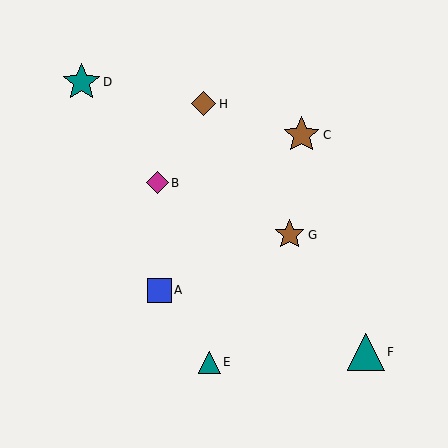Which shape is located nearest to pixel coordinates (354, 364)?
The teal triangle (labeled F) at (366, 352) is nearest to that location.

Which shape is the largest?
The teal star (labeled D) is the largest.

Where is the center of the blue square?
The center of the blue square is at (159, 290).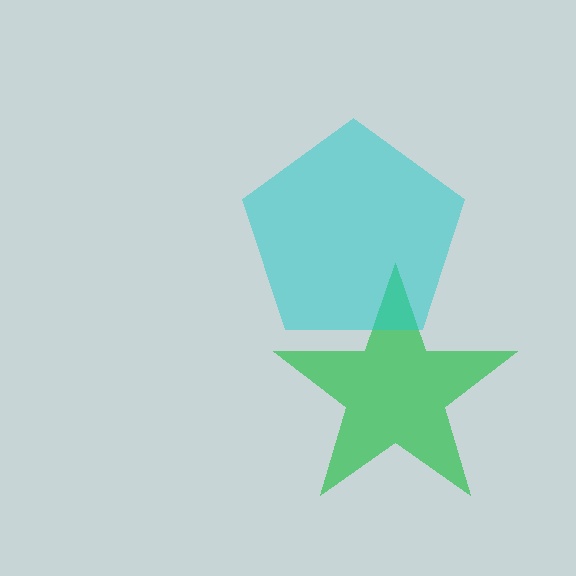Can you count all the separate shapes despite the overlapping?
Yes, there are 2 separate shapes.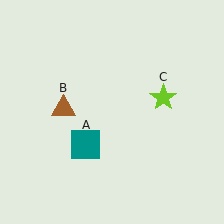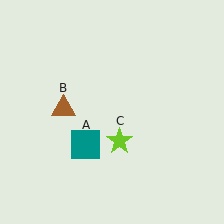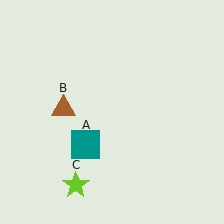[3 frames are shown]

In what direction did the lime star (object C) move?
The lime star (object C) moved down and to the left.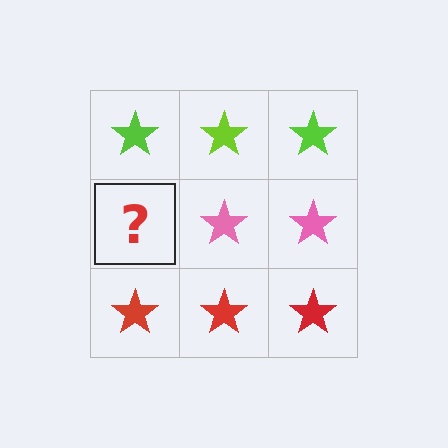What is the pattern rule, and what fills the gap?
The rule is that each row has a consistent color. The gap should be filled with a pink star.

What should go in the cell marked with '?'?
The missing cell should contain a pink star.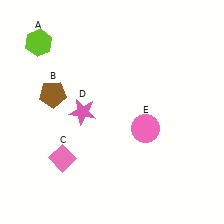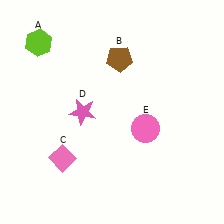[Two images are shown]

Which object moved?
The brown pentagon (B) moved right.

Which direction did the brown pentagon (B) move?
The brown pentagon (B) moved right.